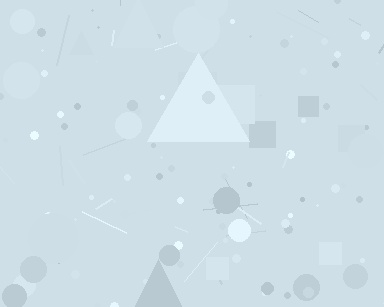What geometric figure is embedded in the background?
A triangle is embedded in the background.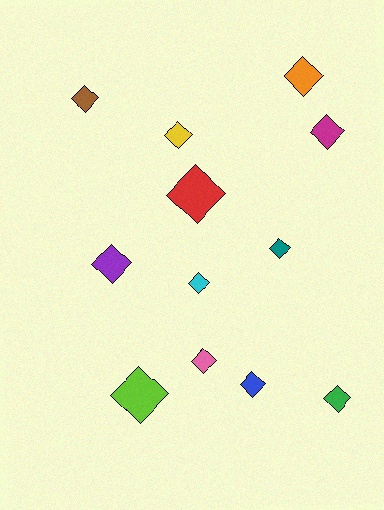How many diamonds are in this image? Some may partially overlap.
There are 12 diamonds.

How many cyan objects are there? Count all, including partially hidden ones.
There is 1 cyan object.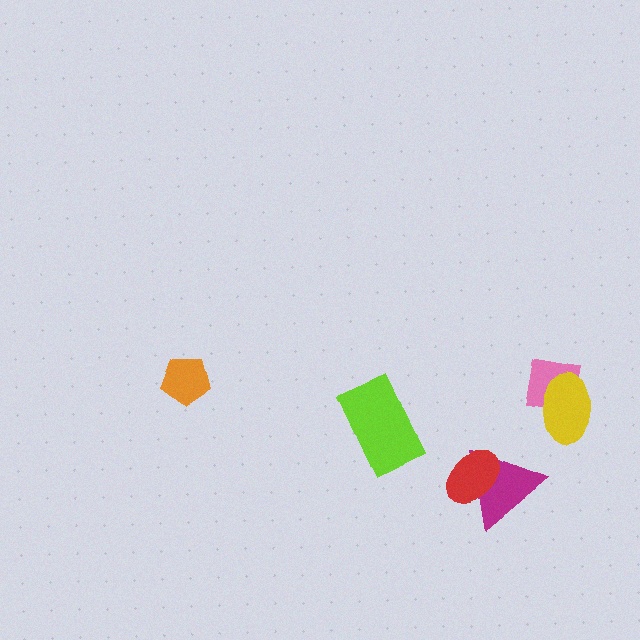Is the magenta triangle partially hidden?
Yes, it is partially covered by another shape.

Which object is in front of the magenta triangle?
The red ellipse is in front of the magenta triangle.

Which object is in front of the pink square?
The yellow ellipse is in front of the pink square.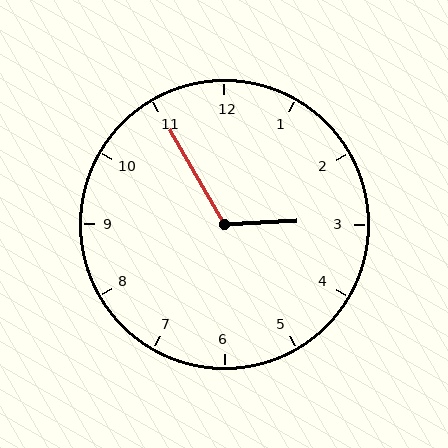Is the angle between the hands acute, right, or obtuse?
It is obtuse.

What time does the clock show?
2:55.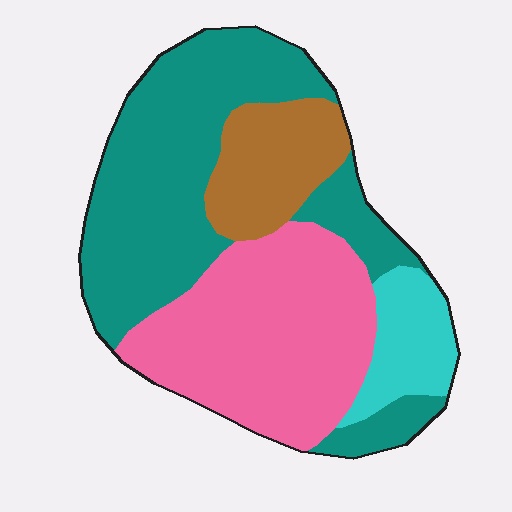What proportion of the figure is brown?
Brown takes up less than a quarter of the figure.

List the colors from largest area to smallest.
From largest to smallest: teal, pink, brown, cyan.